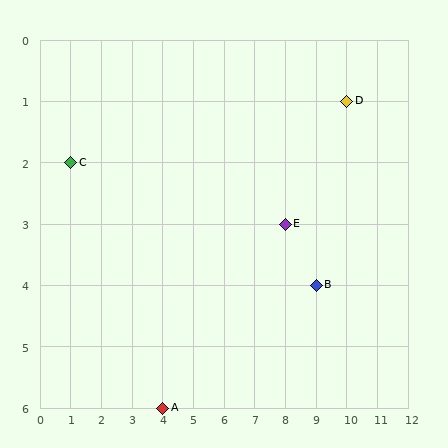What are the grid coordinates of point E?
Point E is at grid coordinates (8, 3).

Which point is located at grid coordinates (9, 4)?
Point B is at (9, 4).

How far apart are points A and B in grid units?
Points A and B are 5 columns and 2 rows apart (about 5.4 grid units diagonally).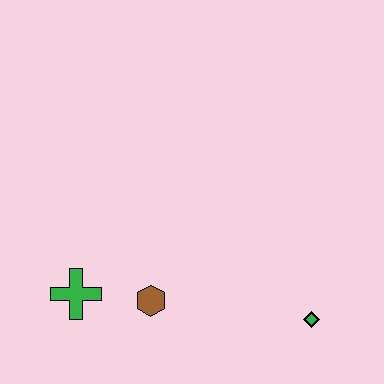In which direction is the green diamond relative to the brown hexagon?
The green diamond is to the right of the brown hexagon.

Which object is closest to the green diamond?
The brown hexagon is closest to the green diamond.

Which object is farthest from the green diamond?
The green cross is farthest from the green diamond.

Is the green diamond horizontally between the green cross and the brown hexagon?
No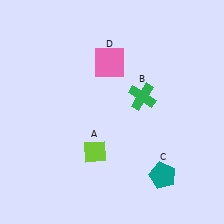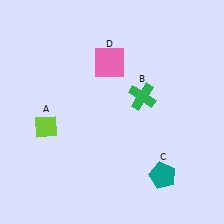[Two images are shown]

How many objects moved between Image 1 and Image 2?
1 object moved between the two images.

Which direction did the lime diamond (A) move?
The lime diamond (A) moved left.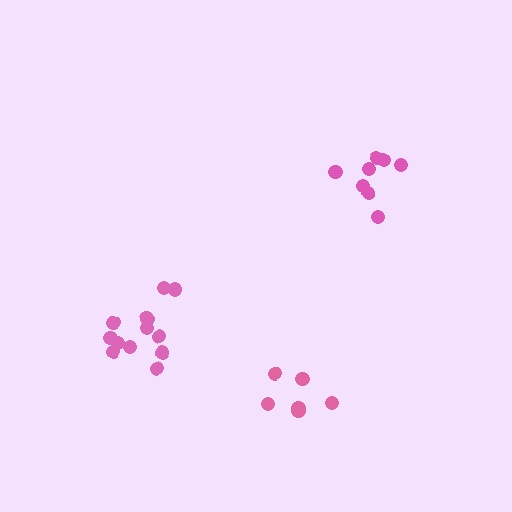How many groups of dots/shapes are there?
There are 3 groups.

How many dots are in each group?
Group 1: 8 dots, Group 2: 6 dots, Group 3: 12 dots (26 total).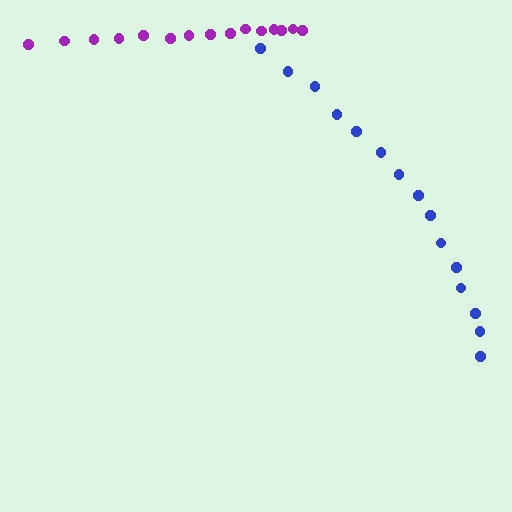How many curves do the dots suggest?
There are 2 distinct paths.